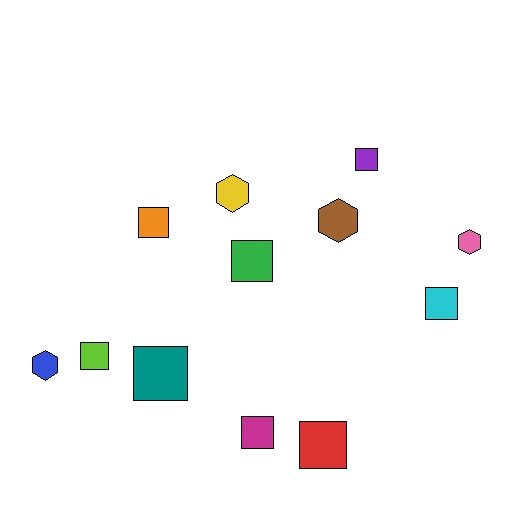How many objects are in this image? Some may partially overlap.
There are 12 objects.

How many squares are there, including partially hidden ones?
There are 8 squares.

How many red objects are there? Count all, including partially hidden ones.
There is 1 red object.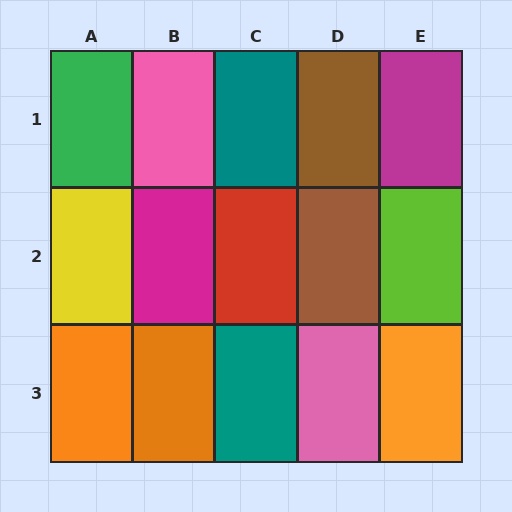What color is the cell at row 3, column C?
Teal.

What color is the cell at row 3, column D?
Pink.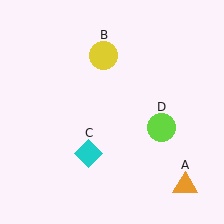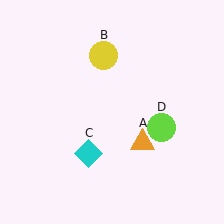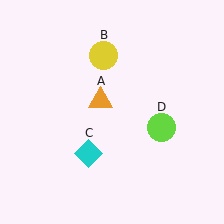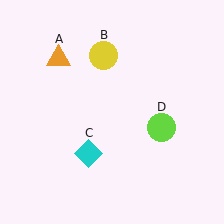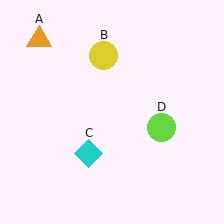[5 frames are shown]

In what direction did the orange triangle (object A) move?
The orange triangle (object A) moved up and to the left.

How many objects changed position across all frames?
1 object changed position: orange triangle (object A).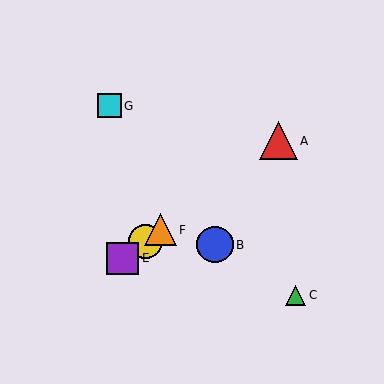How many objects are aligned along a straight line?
4 objects (A, D, E, F) are aligned along a straight line.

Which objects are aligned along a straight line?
Objects A, D, E, F are aligned along a straight line.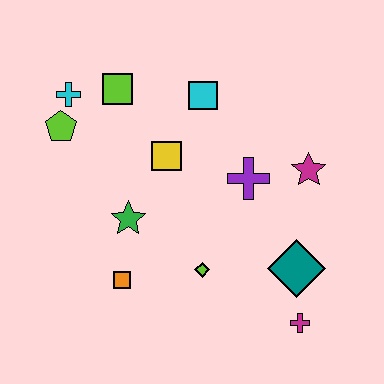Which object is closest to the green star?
The orange square is closest to the green star.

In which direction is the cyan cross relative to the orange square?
The cyan cross is above the orange square.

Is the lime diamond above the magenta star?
No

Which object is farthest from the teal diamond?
The cyan cross is farthest from the teal diamond.